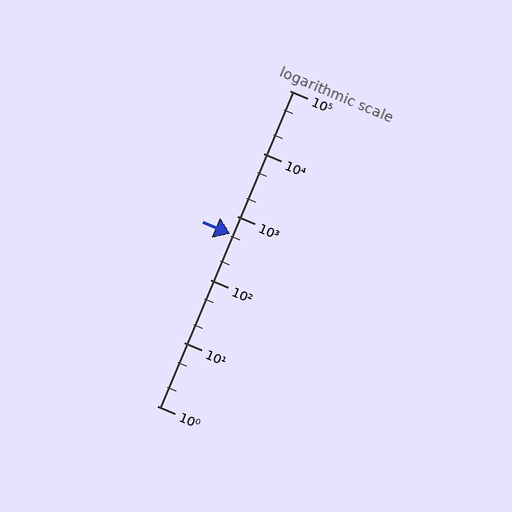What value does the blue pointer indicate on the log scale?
The pointer indicates approximately 530.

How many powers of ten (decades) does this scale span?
The scale spans 5 decades, from 1 to 100000.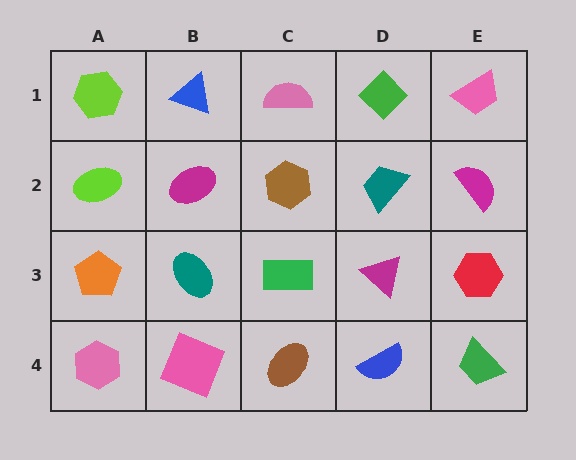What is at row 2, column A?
A lime ellipse.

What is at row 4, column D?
A blue semicircle.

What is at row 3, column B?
A teal ellipse.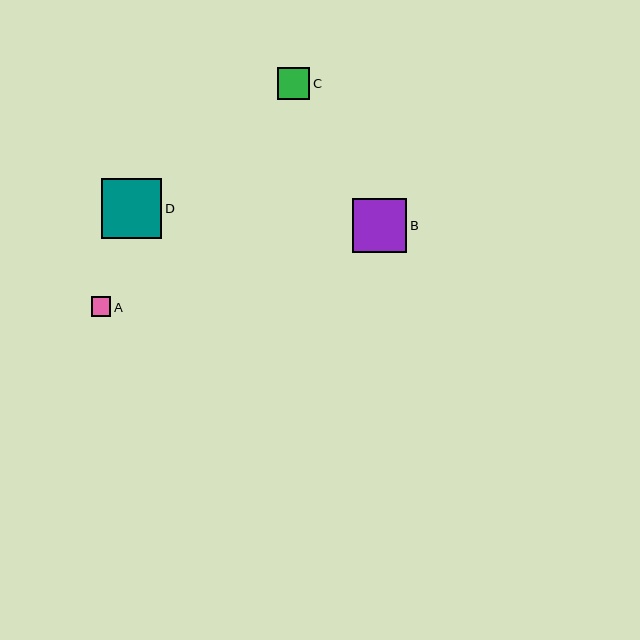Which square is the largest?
Square D is the largest with a size of approximately 60 pixels.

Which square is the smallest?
Square A is the smallest with a size of approximately 20 pixels.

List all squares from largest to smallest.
From largest to smallest: D, B, C, A.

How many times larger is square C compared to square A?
Square C is approximately 1.6 times the size of square A.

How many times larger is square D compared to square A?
Square D is approximately 3.0 times the size of square A.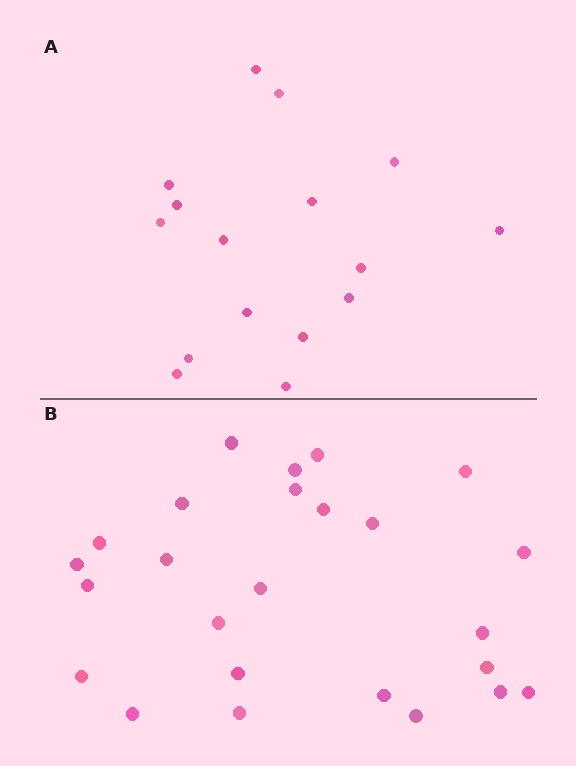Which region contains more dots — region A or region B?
Region B (the bottom region) has more dots.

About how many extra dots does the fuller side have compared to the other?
Region B has roughly 8 or so more dots than region A.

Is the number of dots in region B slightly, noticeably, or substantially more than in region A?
Region B has substantially more. The ratio is roughly 1.6 to 1.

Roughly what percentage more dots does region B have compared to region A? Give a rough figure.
About 55% more.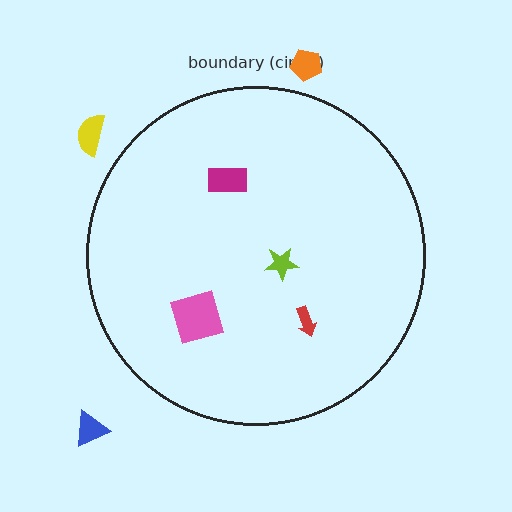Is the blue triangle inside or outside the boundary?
Outside.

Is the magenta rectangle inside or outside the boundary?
Inside.